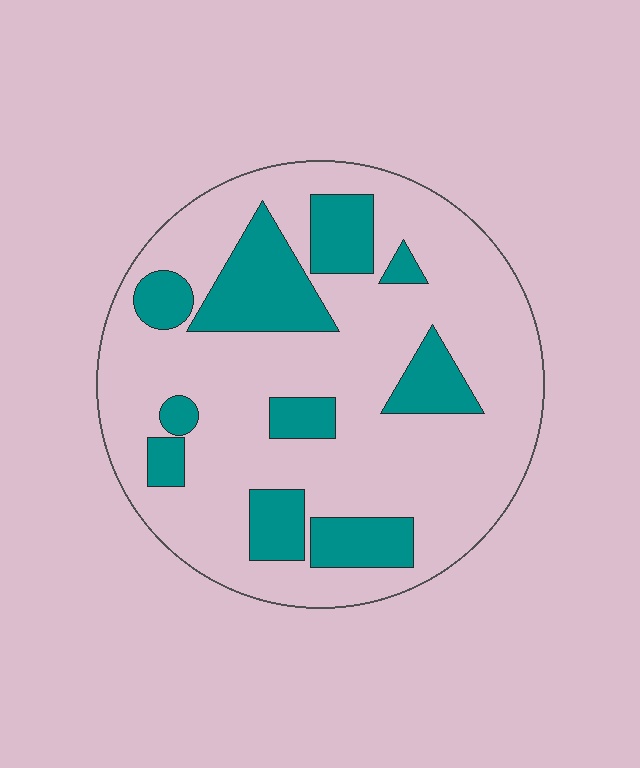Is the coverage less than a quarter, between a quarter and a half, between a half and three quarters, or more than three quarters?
Less than a quarter.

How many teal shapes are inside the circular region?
10.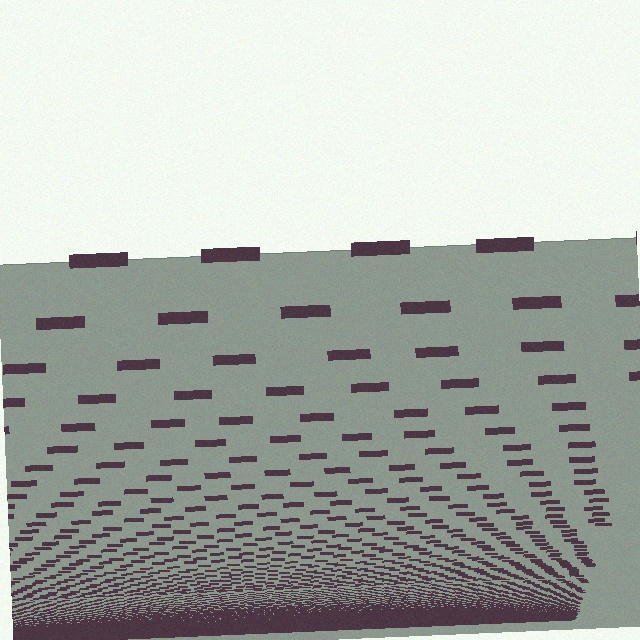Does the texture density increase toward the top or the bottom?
Density increases toward the bottom.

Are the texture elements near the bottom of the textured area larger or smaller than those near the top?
Smaller. The gradient is inverted — elements near the bottom are smaller and denser.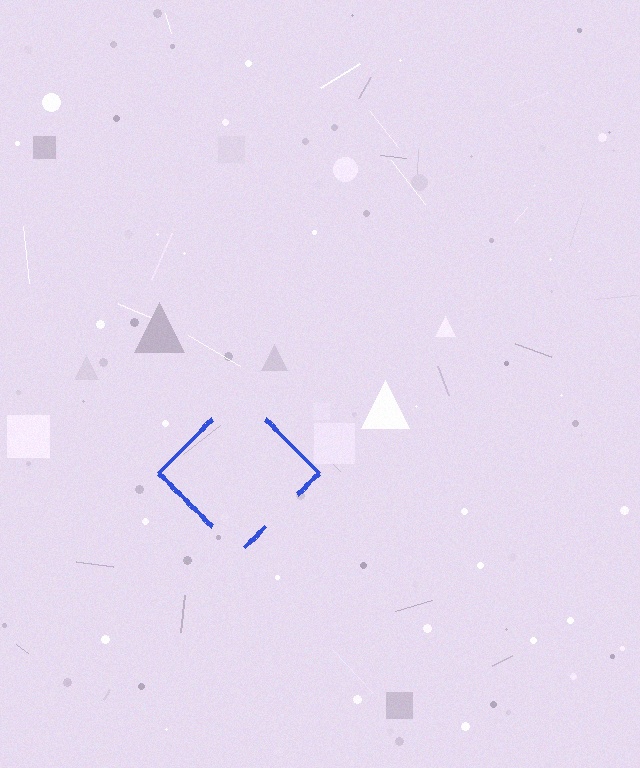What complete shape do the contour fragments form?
The contour fragments form a diamond.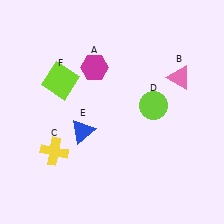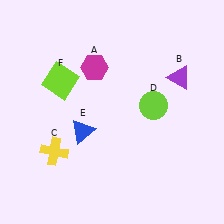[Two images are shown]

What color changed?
The triangle (B) changed from pink in Image 1 to purple in Image 2.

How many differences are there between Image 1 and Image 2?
There is 1 difference between the two images.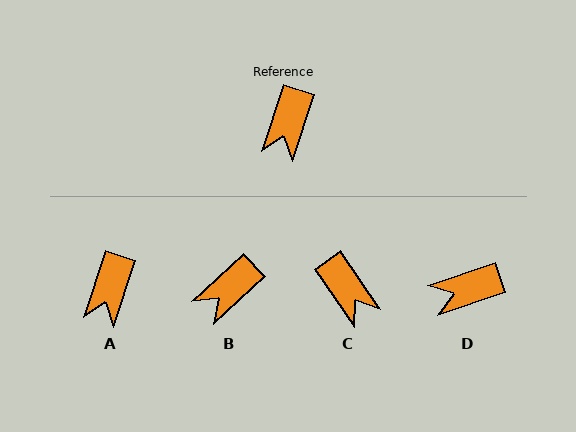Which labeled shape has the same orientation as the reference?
A.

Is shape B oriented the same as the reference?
No, it is off by about 30 degrees.